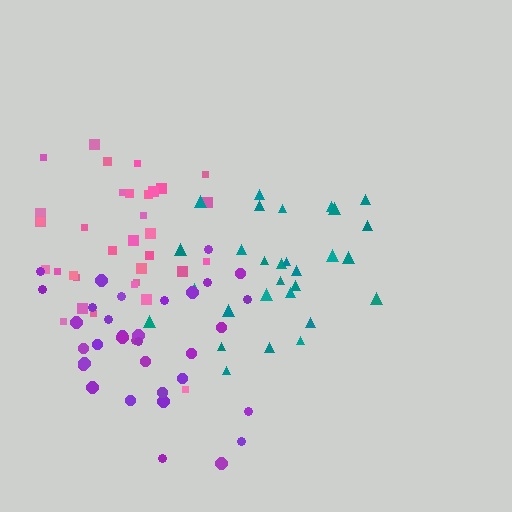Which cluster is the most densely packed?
Pink.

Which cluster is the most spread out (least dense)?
Teal.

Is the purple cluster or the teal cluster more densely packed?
Purple.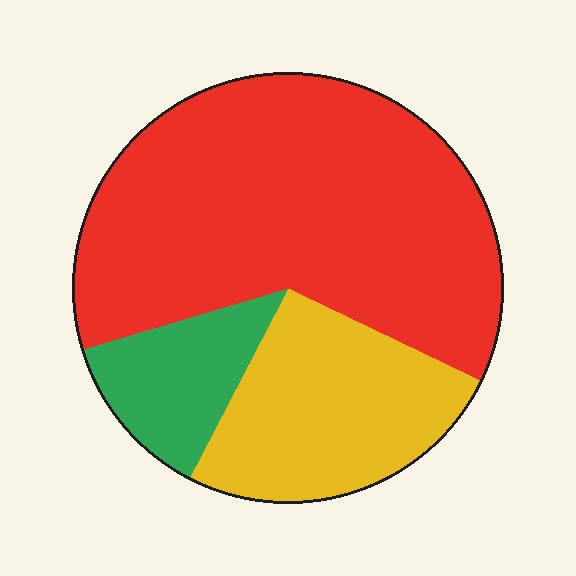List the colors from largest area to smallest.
From largest to smallest: red, yellow, green.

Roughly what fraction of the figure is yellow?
Yellow takes up between a quarter and a half of the figure.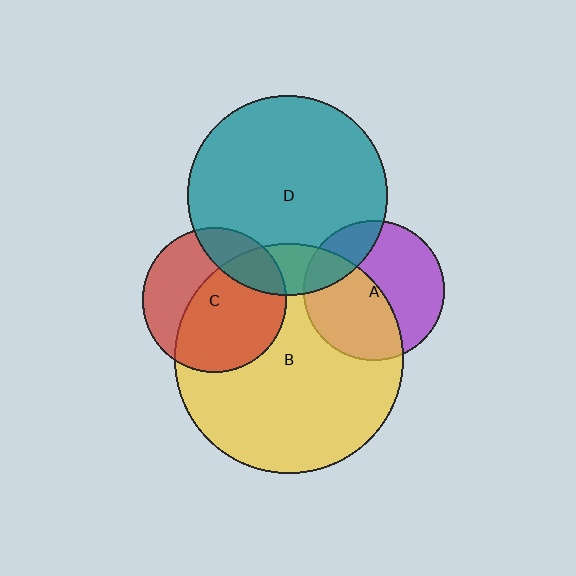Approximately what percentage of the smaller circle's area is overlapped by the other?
Approximately 15%.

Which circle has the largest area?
Circle B (yellow).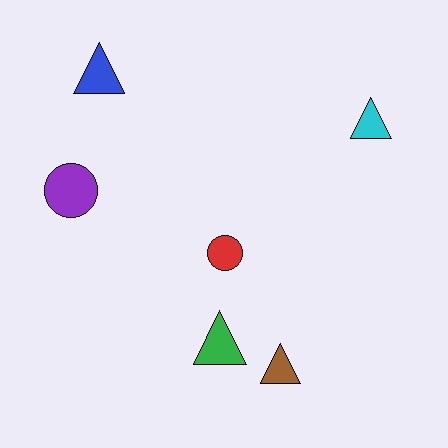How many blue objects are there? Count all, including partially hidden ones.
There is 1 blue object.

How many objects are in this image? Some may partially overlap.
There are 6 objects.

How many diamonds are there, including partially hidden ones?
There are no diamonds.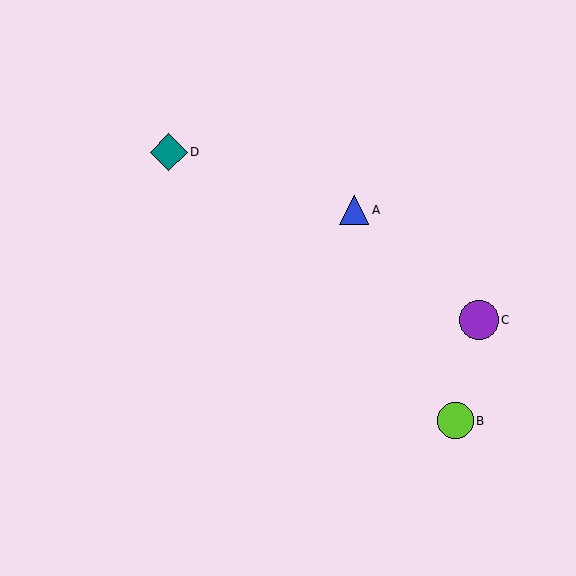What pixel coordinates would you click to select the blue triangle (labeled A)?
Click at (354, 210) to select the blue triangle A.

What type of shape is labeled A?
Shape A is a blue triangle.